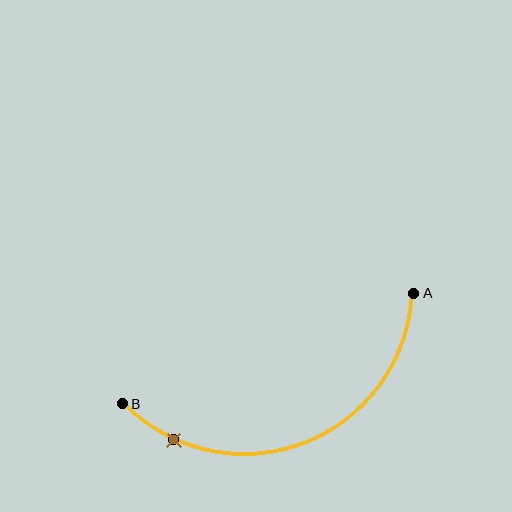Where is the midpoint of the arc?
The arc midpoint is the point on the curve farthest from the straight line joining A and B. It sits below that line.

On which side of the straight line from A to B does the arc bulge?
The arc bulges below the straight line connecting A and B.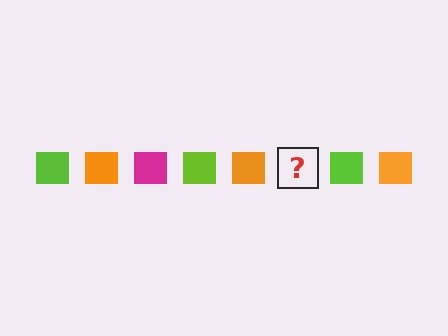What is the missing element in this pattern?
The missing element is a magenta square.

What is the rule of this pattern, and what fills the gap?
The rule is that the pattern cycles through lime, orange, magenta squares. The gap should be filled with a magenta square.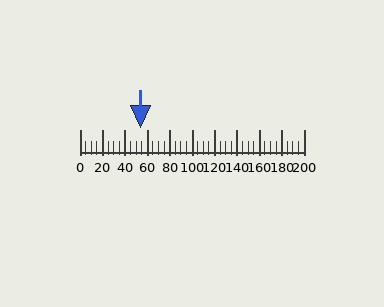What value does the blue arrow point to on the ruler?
The blue arrow points to approximately 54.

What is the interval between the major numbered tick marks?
The major tick marks are spaced 20 units apart.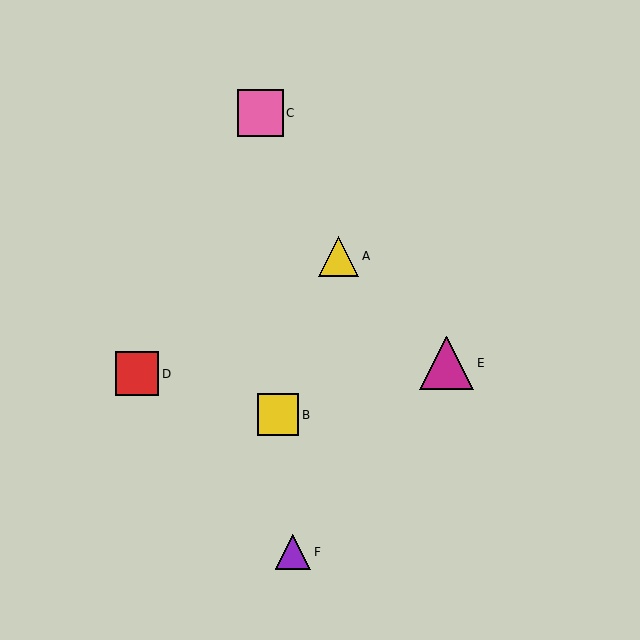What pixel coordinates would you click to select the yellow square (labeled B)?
Click at (278, 415) to select the yellow square B.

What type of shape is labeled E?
Shape E is a magenta triangle.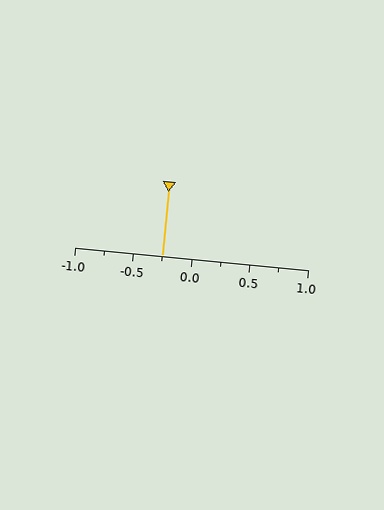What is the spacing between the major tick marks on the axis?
The major ticks are spaced 0.5 apart.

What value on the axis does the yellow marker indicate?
The marker indicates approximately -0.25.